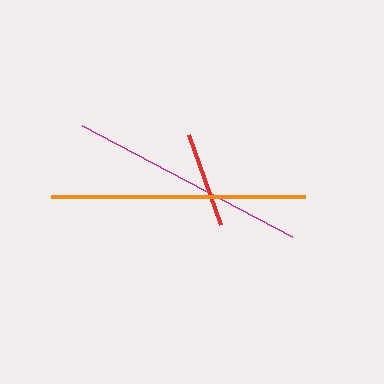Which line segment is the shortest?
The red line is the shortest at approximately 95 pixels.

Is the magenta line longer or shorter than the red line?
The magenta line is longer than the red line.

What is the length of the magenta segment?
The magenta segment is approximately 238 pixels long.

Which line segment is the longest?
The orange line is the longest at approximately 254 pixels.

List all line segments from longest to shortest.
From longest to shortest: orange, magenta, red.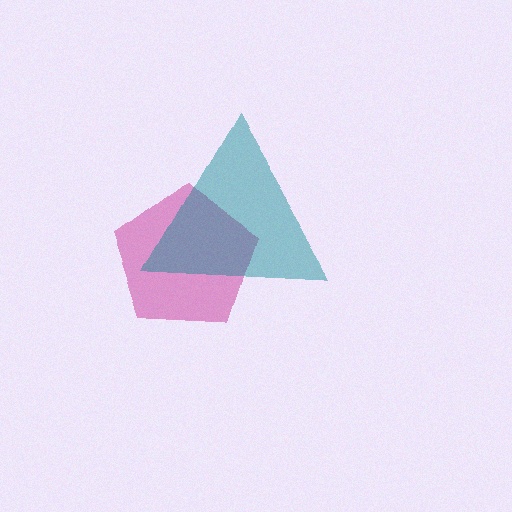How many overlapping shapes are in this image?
There are 2 overlapping shapes in the image.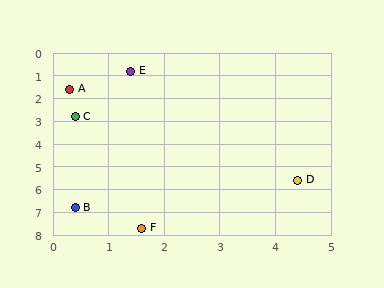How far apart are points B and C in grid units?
Points B and C are about 4.0 grid units apart.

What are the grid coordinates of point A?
Point A is at approximately (0.3, 1.6).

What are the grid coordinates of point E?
Point E is at approximately (1.4, 0.8).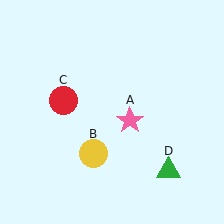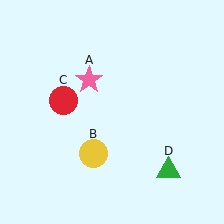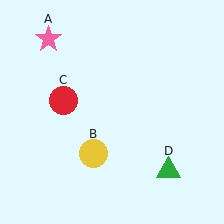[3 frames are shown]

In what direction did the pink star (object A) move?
The pink star (object A) moved up and to the left.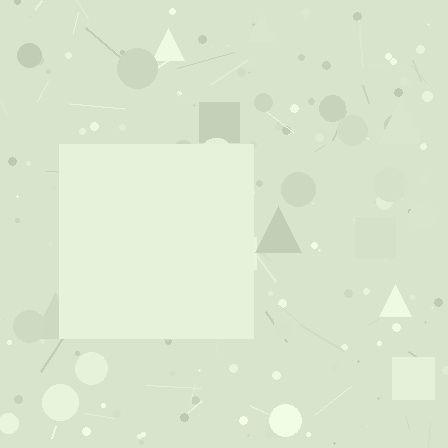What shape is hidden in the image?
A square is hidden in the image.